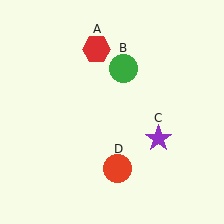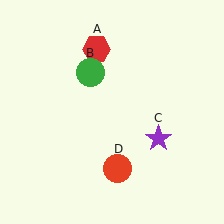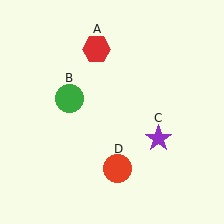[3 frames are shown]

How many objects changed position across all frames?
1 object changed position: green circle (object B).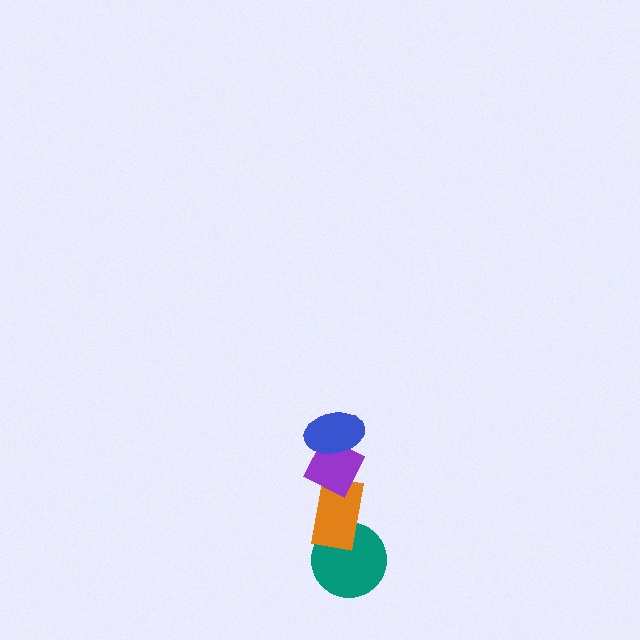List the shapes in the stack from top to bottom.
From top to bottom: the blue ellipse, the purple diamond, the orange rectangle, the teal circle.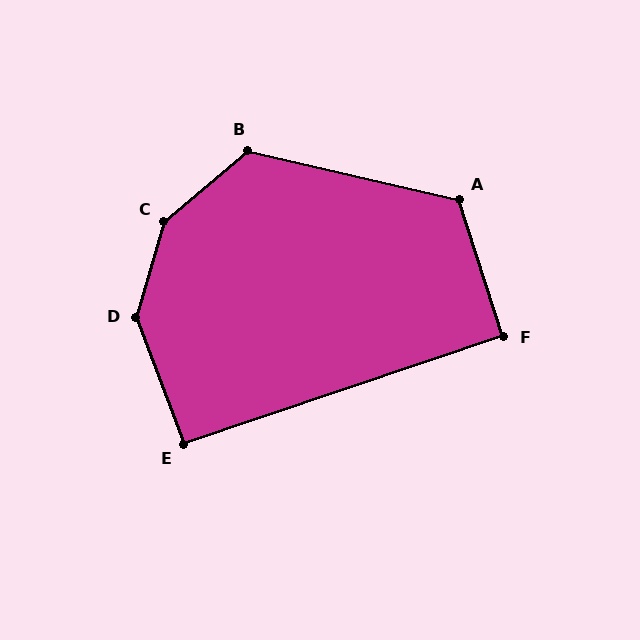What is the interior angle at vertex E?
Approximately 92 degrees (approximately right).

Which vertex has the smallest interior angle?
F, at approximately 91 degrees.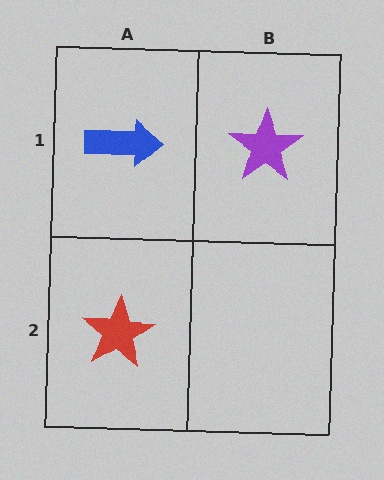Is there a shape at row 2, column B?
No, that cell is empty.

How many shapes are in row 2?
1 shape.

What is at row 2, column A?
A red star.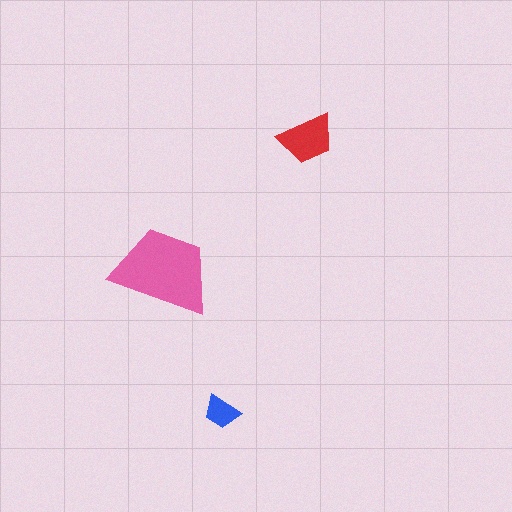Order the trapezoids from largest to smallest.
the pink one, the red one, the blue one.